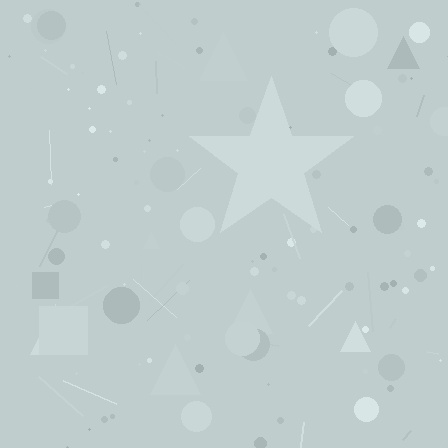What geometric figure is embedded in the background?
A star is embedded in the background.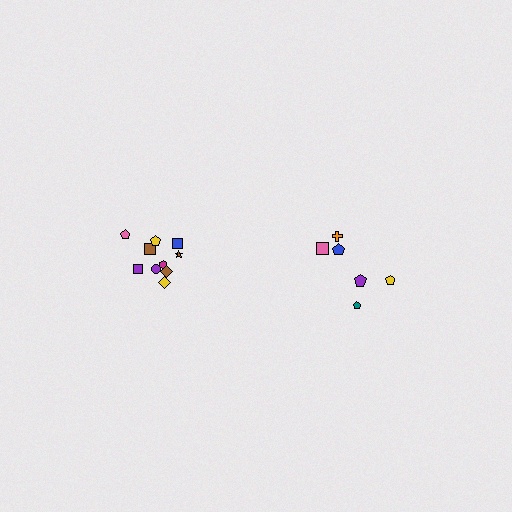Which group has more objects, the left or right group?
The left group.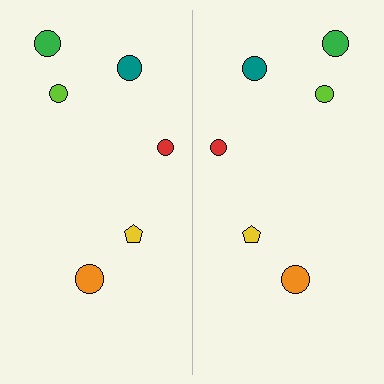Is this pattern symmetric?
Yes, this pattern has bilateral (reflection) symmetry.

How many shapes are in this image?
There are 12 shapes in this image.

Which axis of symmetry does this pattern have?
The pattern has a vertical axis of symmetry running through the center of the image.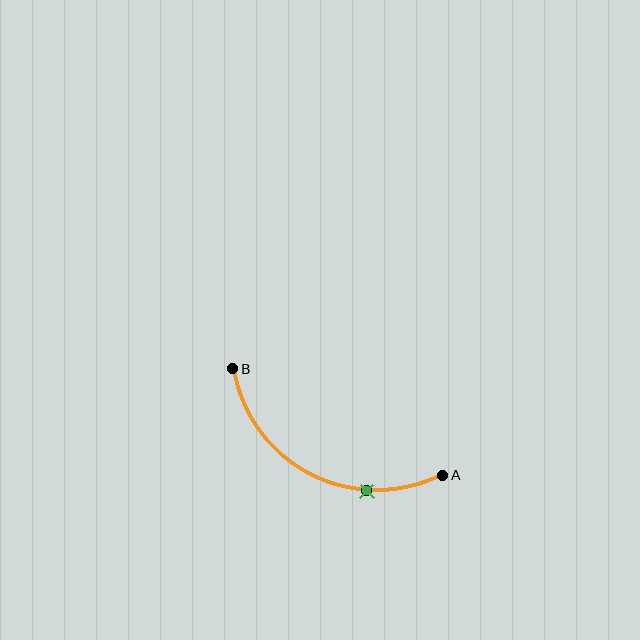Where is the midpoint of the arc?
The arc midpoint is the point on the curve farthest from the straight line joining A and B. It sits below that line.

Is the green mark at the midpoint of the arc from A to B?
No. The green mark lies on the arc but is closer to endpoint A. The arc midpoint would be at the point on the curve equidistant along the arc from both A and B.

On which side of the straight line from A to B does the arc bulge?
The arc bulges below the straight line connecting A and B.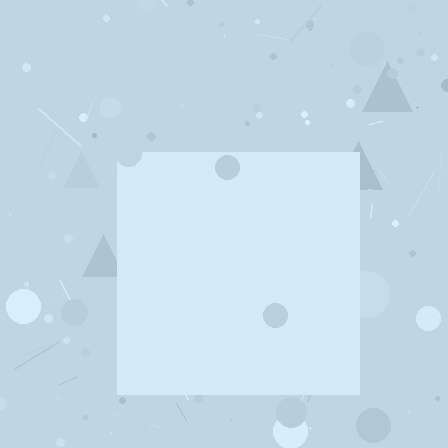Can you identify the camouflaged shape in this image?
The camouflaged shape is a square.